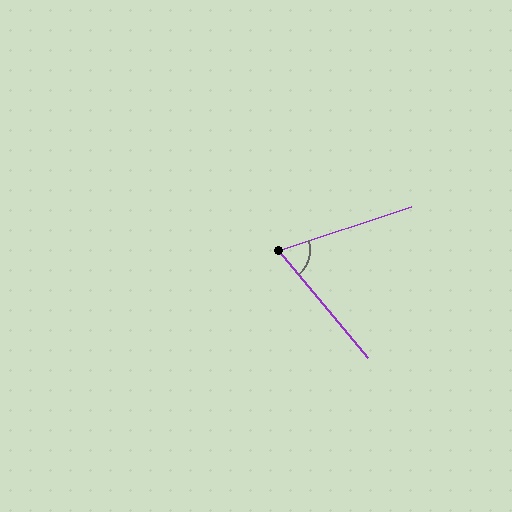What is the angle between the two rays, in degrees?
Approximately 68 degrees.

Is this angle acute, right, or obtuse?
It is acute.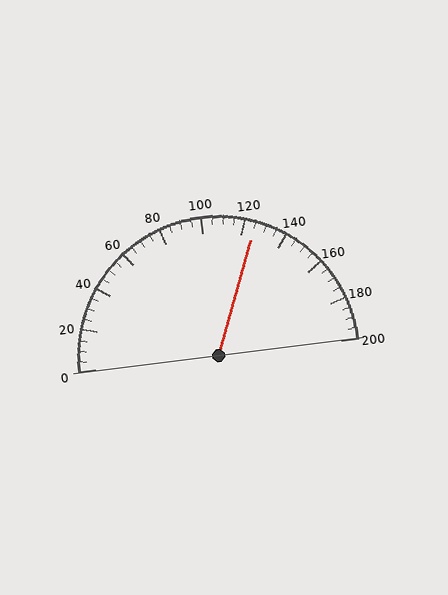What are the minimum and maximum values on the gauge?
The gauge ranges from 0 to 200.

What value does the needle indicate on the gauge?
The needle indicates approximately 125.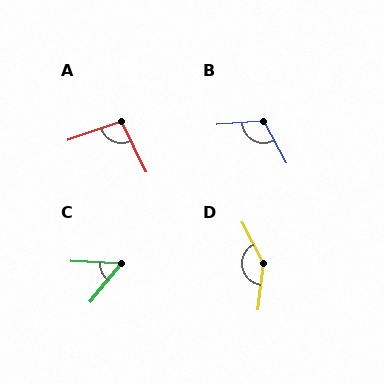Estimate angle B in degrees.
Approximately 114 degrees.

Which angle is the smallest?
C, at approximately 54 degrees.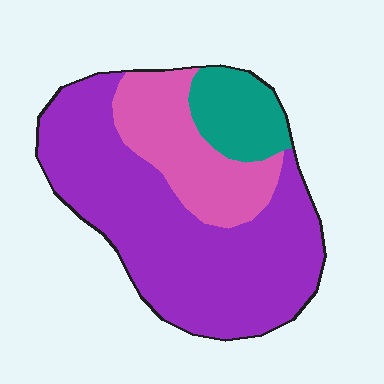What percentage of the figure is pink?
Pink covers roughly 25% of the figure.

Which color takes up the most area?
Purple, at roughly 65%.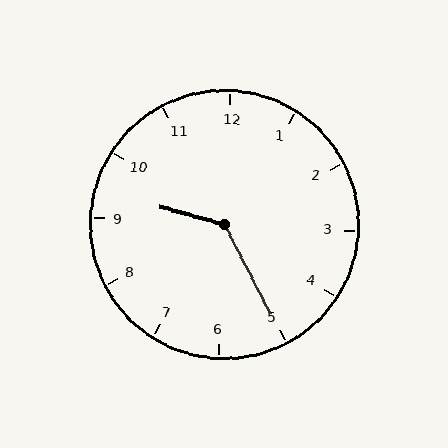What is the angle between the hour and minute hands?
Approximately 132 degrees.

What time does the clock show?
9:25.